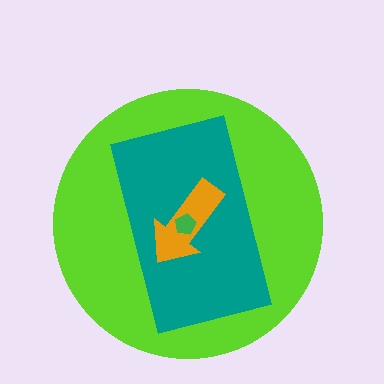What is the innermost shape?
The green pentagon.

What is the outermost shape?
The lime circle.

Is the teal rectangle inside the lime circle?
Yes.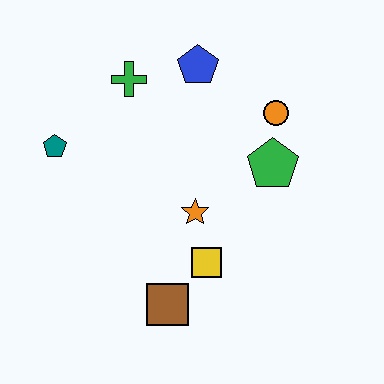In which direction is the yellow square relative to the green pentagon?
The yellow square is below the green pentagon.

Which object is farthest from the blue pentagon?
The brown square is farthest from the blue pentagon.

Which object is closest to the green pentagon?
The orange circle is closest to the green pentagon.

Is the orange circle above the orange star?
Yes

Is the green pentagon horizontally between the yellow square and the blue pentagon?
No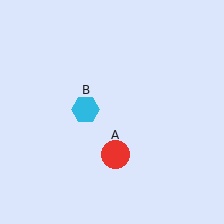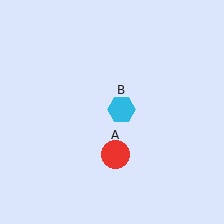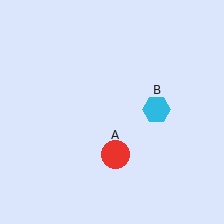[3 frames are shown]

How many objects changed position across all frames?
1 object changed position: cyan hexagon (object B).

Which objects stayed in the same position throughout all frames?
Red circle (object A) remained stationary.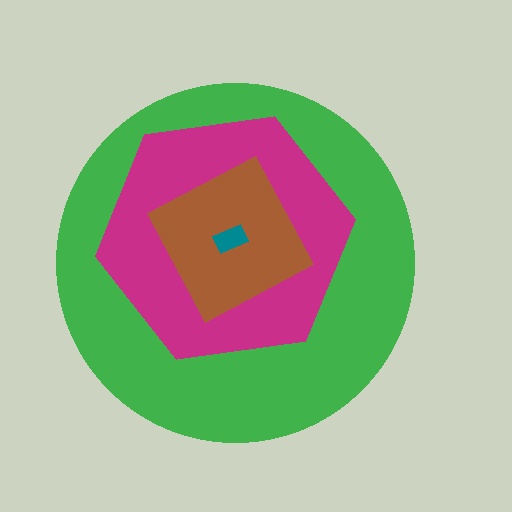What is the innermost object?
The teal rectangle.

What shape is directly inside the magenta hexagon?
The brown square.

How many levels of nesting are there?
4.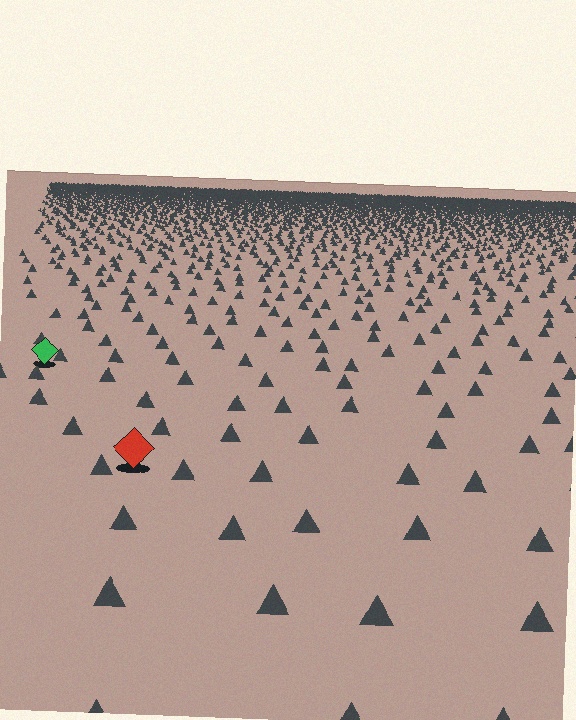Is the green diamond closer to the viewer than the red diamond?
No. The red diamond is closer — you can tell from the texture gradient: the ground texture is coarser near it.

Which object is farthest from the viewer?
The green diamond is farthest from the viewer. It appears smaller and the ground texture around it is denser.